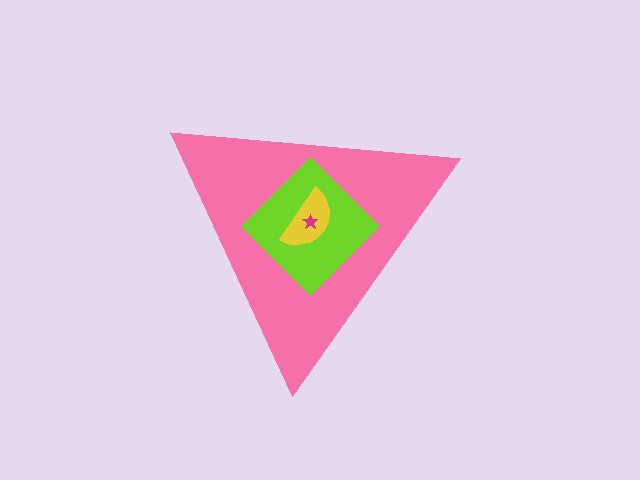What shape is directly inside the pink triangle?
The lime diamond.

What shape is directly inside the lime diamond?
The yellow semicircle.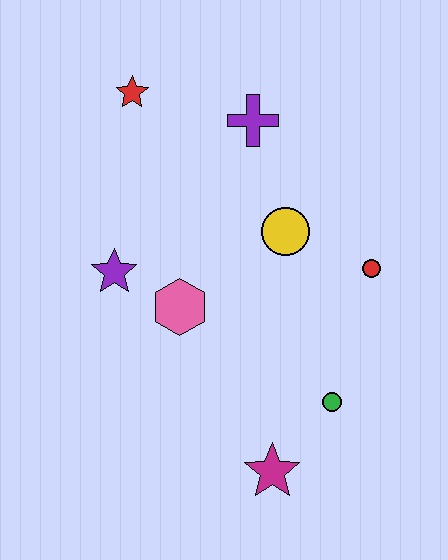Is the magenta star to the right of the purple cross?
Yes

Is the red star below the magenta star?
No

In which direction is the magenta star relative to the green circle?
The magenta star is below the green circle.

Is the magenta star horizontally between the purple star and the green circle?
Yes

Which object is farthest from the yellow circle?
The magenta star is farthest from the yellow circle.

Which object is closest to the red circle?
The yellow circle is closest to the red circle.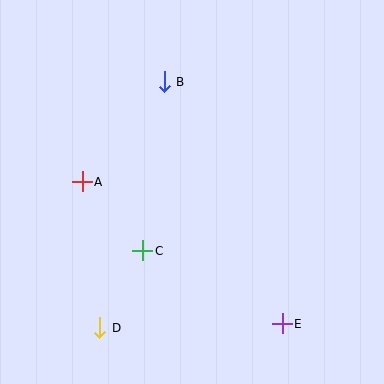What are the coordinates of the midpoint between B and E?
The midpoint between B and E is at (223, 203).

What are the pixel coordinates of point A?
Point A is at (82, 182).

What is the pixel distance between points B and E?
The distance between B and E is 269 pixels.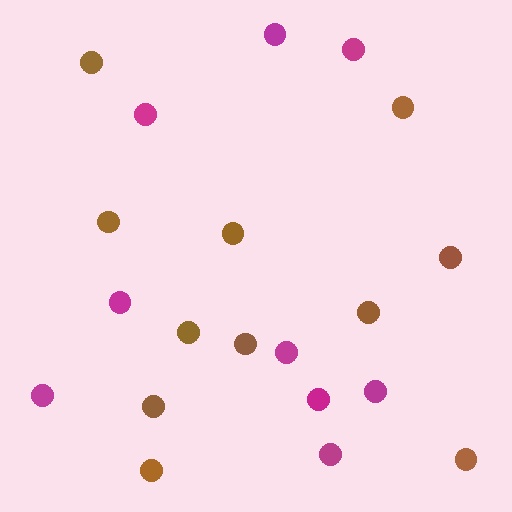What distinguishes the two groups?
There are 2 groups: one group of brown circles (11) and one group of magenta circles (9).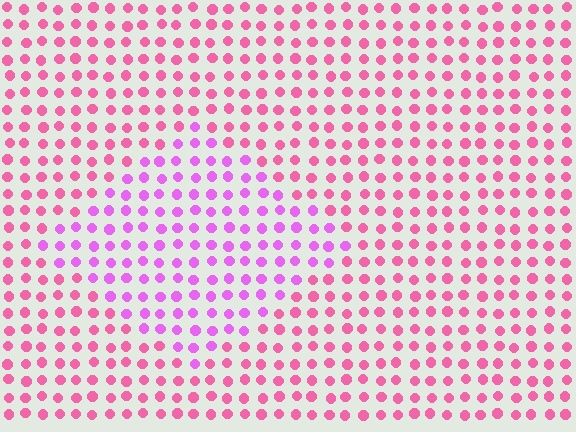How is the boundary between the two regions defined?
The boundary is defined purely by a slight shift in hue (about 35 degrees). Spacing, size, and orientation are identical on both sides.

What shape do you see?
I see a diamond.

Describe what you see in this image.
The image is filled with small pink elements in a uniform arrangement. A diamond-shaped region is visible where the elements are tinted to a slightly different hue, forming a subtle color boundary.